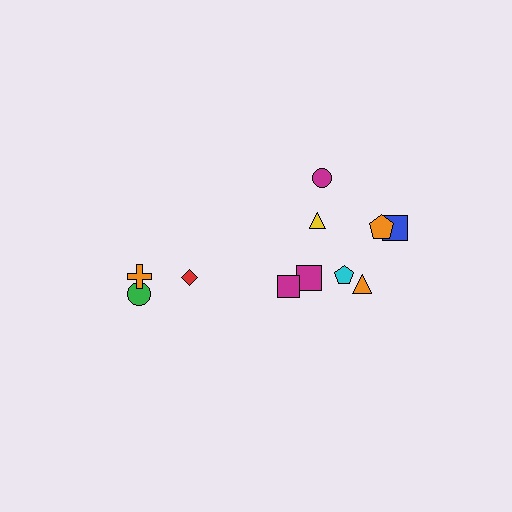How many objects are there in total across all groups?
There are 11 objects.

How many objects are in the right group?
There are 8 objects.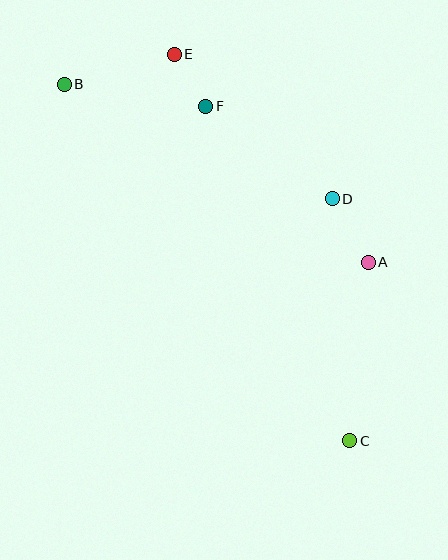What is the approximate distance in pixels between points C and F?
The distance between C and F is approximately 364 pixels.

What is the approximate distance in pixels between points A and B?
The distance between A and B is approximately 353 pixels.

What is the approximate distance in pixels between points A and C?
The distance between A and C is approximately 179 pixels.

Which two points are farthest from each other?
Points B and C are farthest from each other.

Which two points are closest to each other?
Points E and F are closest to each other.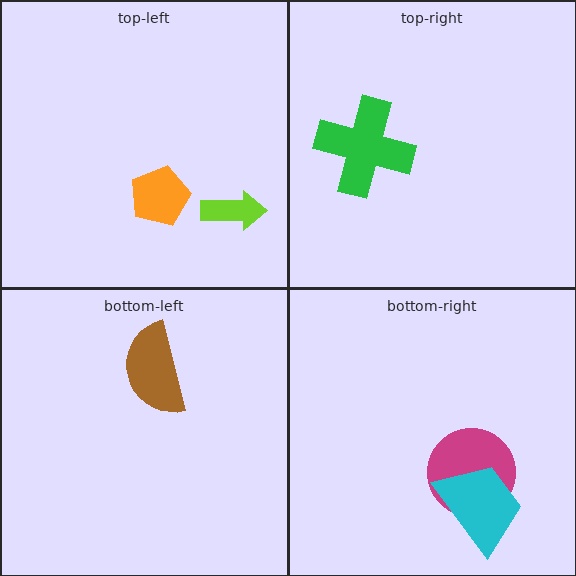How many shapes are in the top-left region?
2.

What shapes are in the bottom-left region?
The brown semicircle.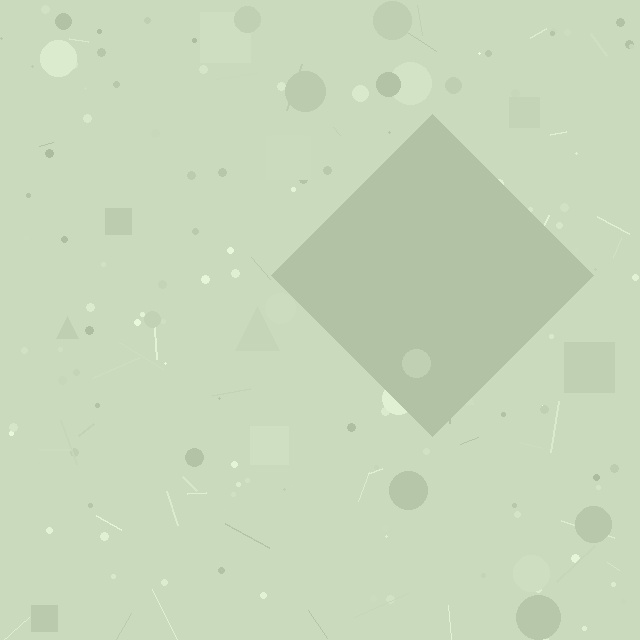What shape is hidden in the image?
A diamond is hidden in the image.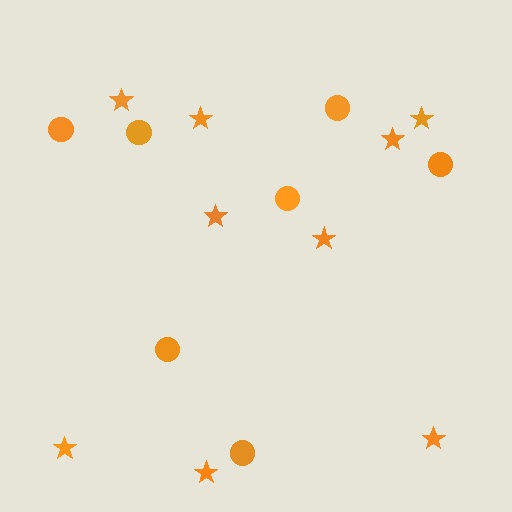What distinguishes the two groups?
There are 2 groups: one group of stars (9) and one group of circles (7).